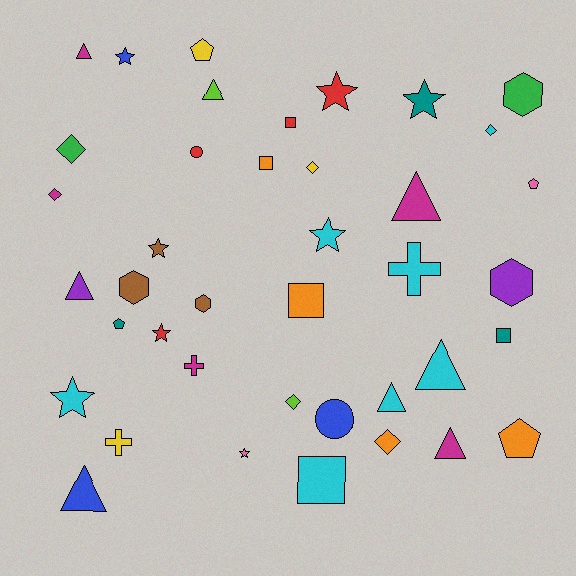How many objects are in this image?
There are 40 objects.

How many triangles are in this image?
There are 8 triangles.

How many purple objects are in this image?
There are 2 purple objects.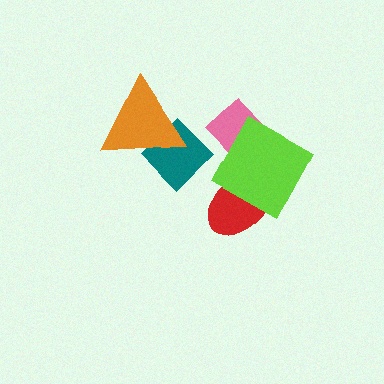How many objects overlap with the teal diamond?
1 object overlaps with the teal diamond.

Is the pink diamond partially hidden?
Yes, it is partially covered by another shape.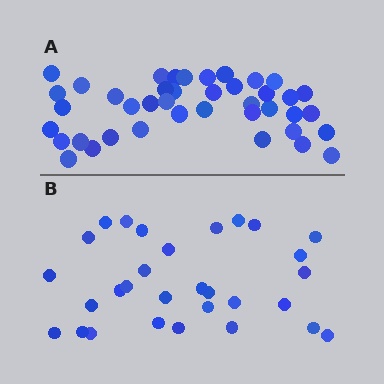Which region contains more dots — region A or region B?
Region A (the top region) has more dots.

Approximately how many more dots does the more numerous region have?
Region A has roughly 12 or so more dots than region B.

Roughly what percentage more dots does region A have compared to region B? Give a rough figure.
About 35% more.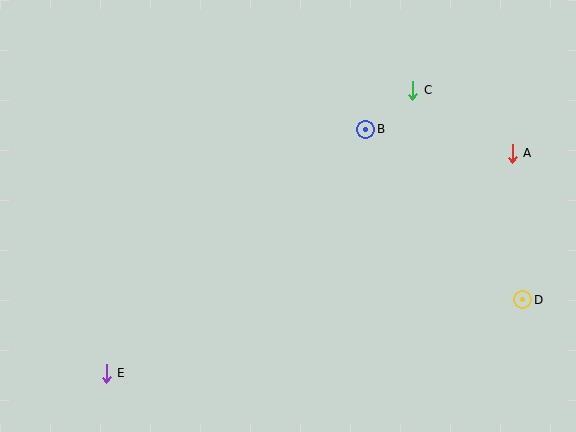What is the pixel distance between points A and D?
The distance between A and D is 147 pixels.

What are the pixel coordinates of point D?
Point D is at (523, 300).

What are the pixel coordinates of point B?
Point B is at (366, 129).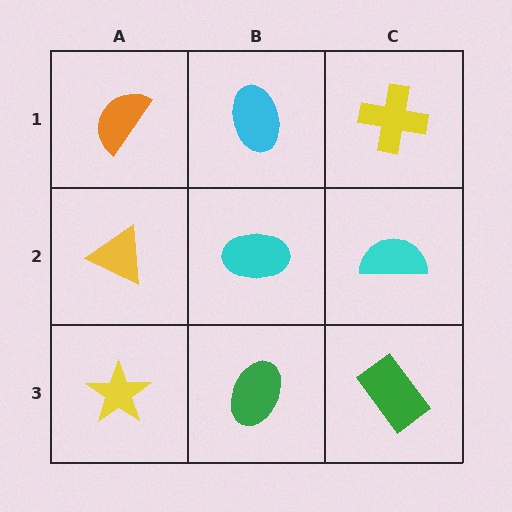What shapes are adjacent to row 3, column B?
A cyan ellipse (row 2, column B), a yellow star (row 3, column A), a green rectangle (row 3, column C).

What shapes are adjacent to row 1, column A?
A yellow triangle (row 2, column A), a cyan ellipse (row 1, column B).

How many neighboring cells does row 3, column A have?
2.